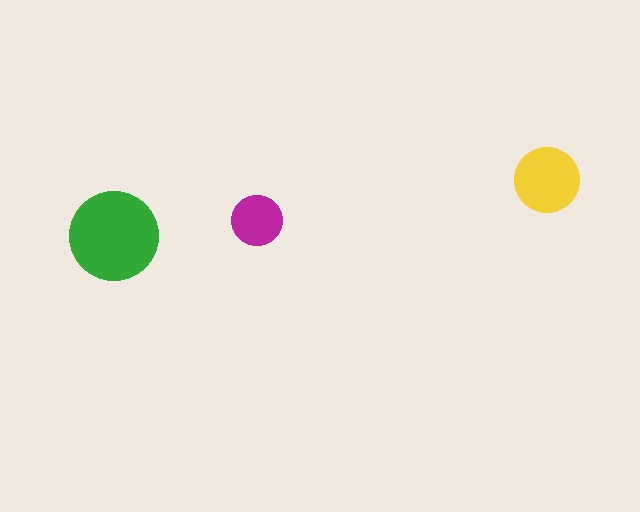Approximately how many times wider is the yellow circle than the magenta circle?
About 1.5 times wider.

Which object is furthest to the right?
The yellow circle is rightmost.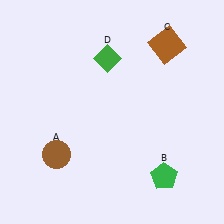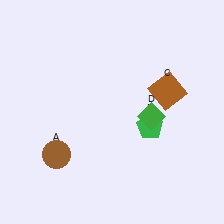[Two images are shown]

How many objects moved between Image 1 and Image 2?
3 objects moved between the two images.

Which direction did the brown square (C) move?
The brown square (C) moved down.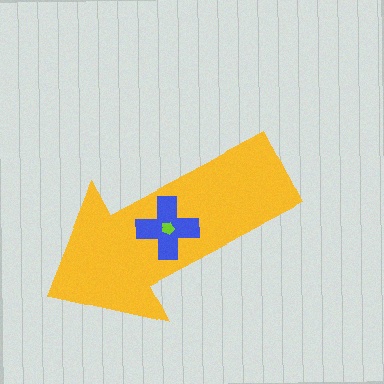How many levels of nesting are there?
3.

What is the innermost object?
The lime pentagon.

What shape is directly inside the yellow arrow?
The blue cross.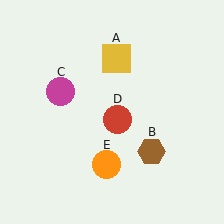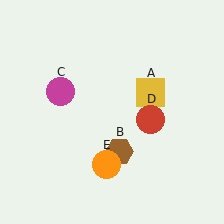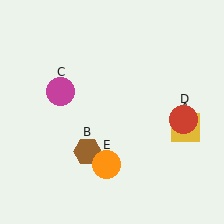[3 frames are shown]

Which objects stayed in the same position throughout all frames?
Magenta circle (object C) and orange circle (object E) remained stationary.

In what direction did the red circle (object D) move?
The red circle (object D) moved right.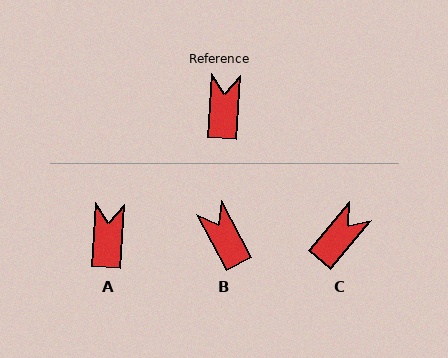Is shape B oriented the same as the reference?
No, it is off by about 31 degrees.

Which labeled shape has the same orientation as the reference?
A.